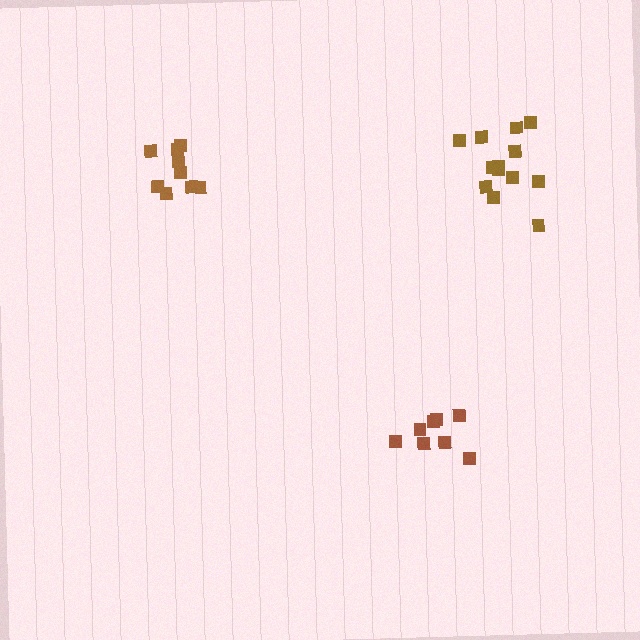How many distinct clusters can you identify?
There are 3 distinct clusters.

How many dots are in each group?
Group 1: 9 dots, Group 2: 13 dots, Group 3: 8 dots (30 total).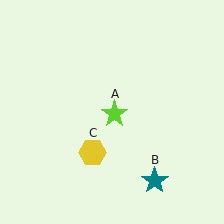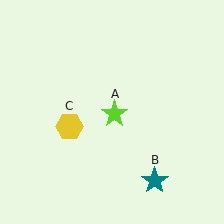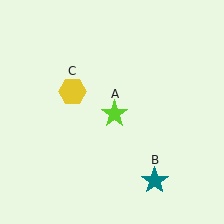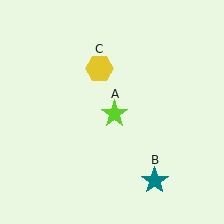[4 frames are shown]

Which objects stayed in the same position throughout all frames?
Lime star (object A) and teal star (object B) remained stationary.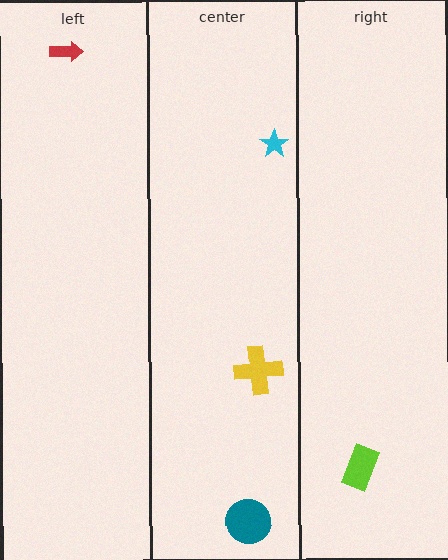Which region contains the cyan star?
The center region.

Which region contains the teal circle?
The center region.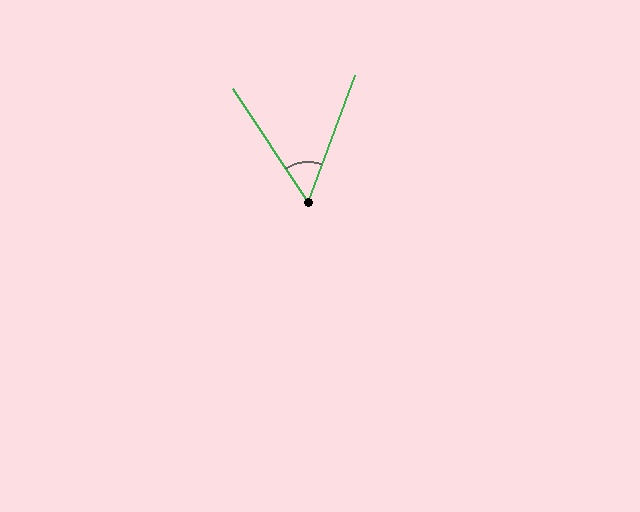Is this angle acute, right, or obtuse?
It is acute.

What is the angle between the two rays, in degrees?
Approximately 54 degrees.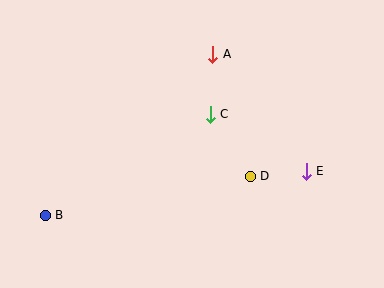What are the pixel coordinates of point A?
Point A is at (213, 54).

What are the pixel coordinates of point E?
Point E is at (306, 171).